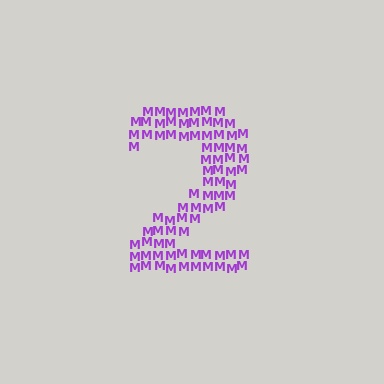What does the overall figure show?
The overall figure shows the digit 2.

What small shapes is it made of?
It is made of small letter M's.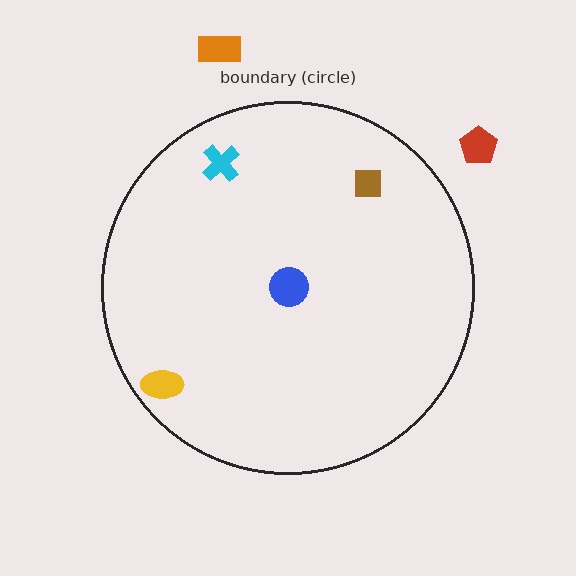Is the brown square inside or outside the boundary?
Inside.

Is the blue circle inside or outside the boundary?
Inside.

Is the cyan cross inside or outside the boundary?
Inside.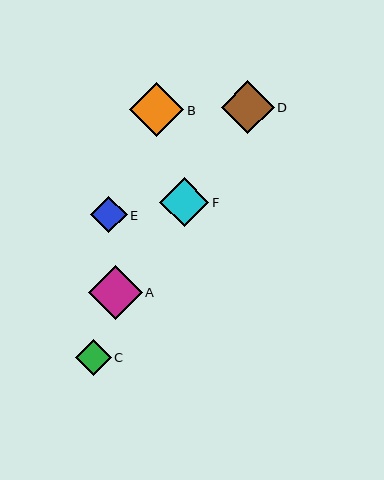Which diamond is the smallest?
Diamond C is the smallest with a size of approximately 36 pixels.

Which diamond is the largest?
Diamond B is the largest with a size of approximately 54 pixels.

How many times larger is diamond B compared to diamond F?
Diamond B is approximately 1.1 times the size of diamond F.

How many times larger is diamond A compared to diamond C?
Diamond A is approximately 1.5 times the size of diamond C.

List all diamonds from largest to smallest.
From largest to smallest: B, A, D, F, E, C.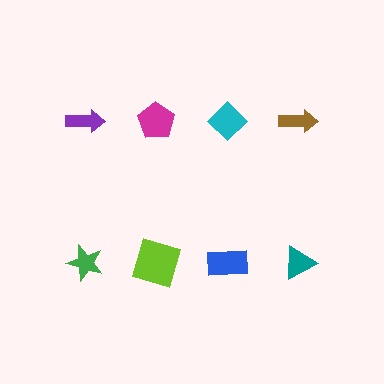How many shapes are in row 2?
4 shapes.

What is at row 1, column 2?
A magenta pentagon.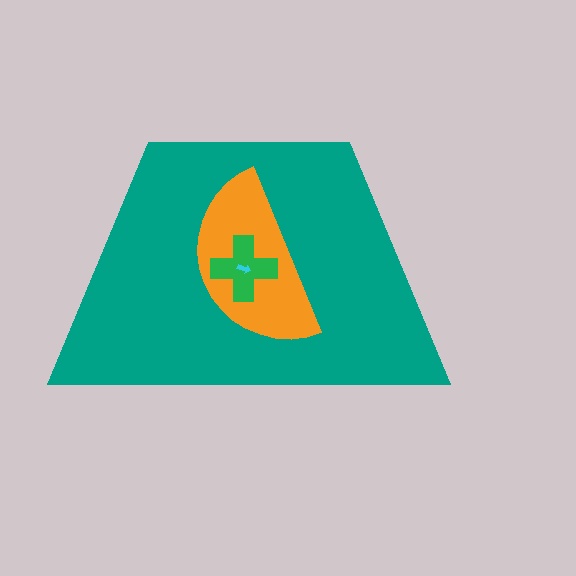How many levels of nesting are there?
4.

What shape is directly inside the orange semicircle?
The green cross.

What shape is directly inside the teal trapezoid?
The orange semicircle.